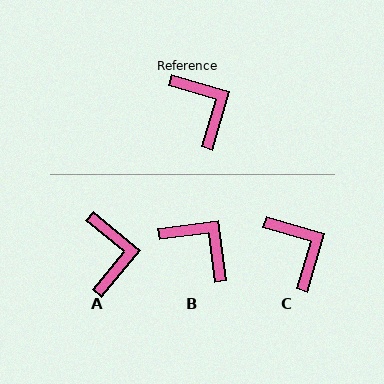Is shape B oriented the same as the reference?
No, it is off by about 24 degrees.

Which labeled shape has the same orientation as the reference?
C.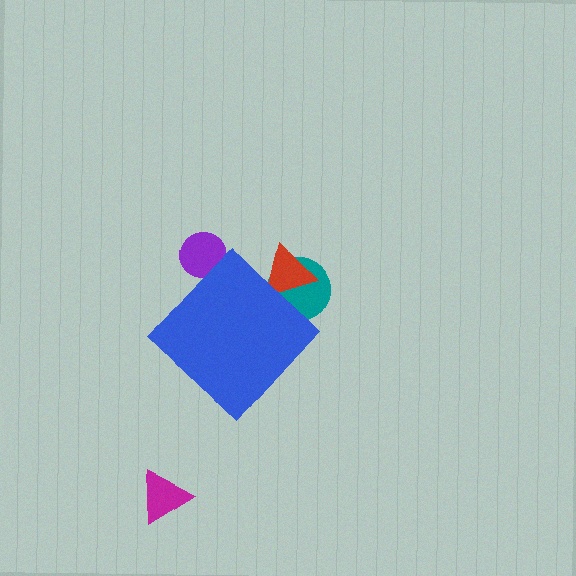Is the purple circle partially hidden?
Yes, the purple circle is partially hidden behind the blue diamond.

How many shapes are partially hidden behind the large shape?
3 shapes are partially hidden.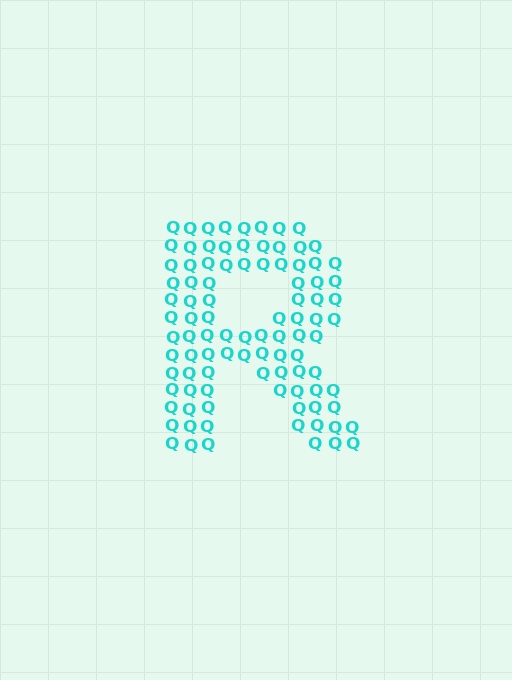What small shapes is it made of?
It is made of small letter Q's.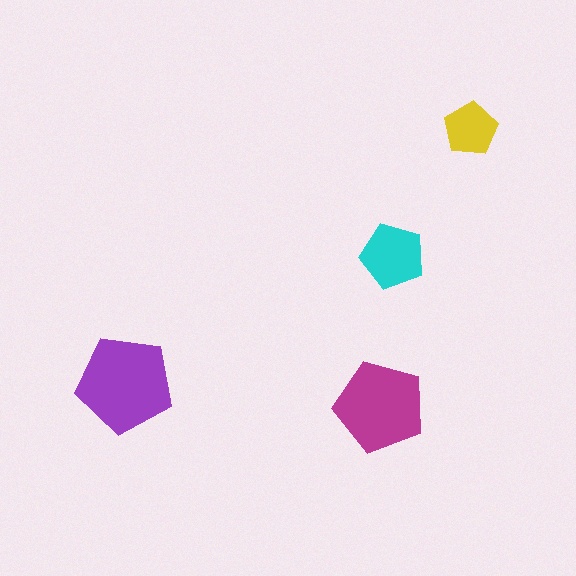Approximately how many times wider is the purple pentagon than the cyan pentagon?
About 1.5 times wider.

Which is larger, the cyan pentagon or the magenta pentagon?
The magenta one.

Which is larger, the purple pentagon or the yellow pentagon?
The purple one.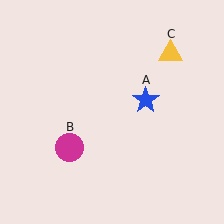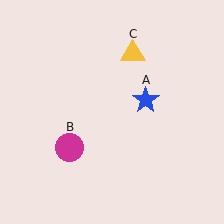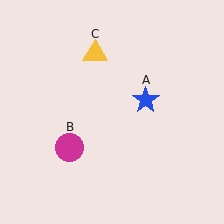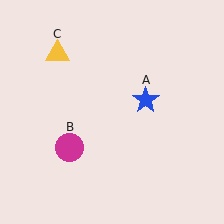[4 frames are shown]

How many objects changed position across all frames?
1 object changed position: yellow triangle (object C).